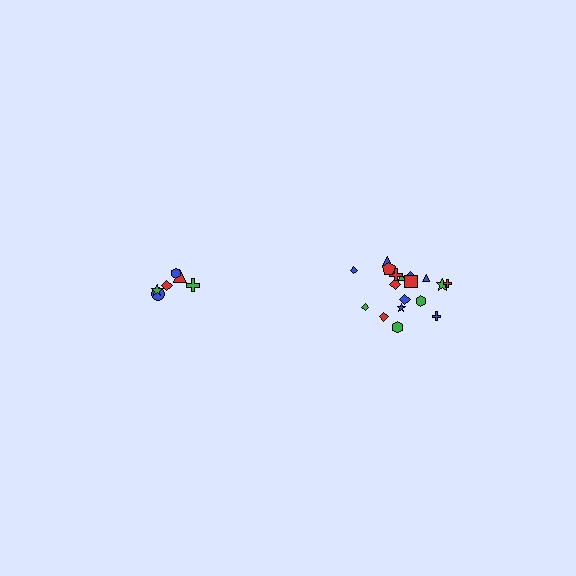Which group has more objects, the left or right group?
The right group.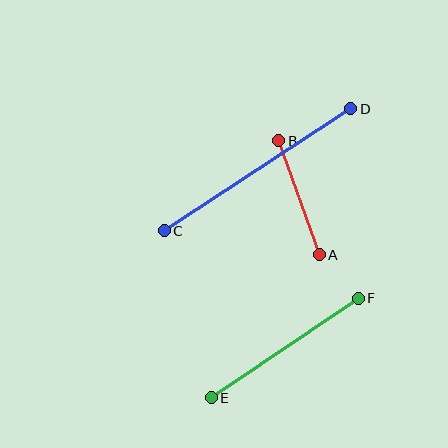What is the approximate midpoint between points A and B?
The midpoint is at approximately (299, 198) pixels.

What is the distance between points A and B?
The distance is approximately 121 pixels.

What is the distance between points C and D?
The distance is approximately 223 pixels.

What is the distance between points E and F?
The distance is approximately 178 pixels.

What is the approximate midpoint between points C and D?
The midpoint is at approximately (257, 170) pixels.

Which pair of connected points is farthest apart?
Points C and D are farthest apart.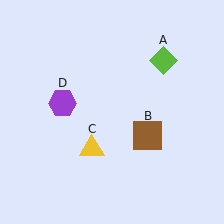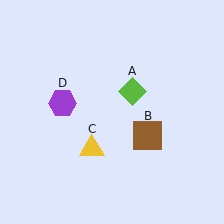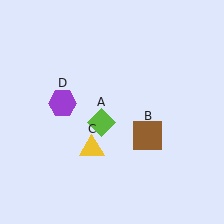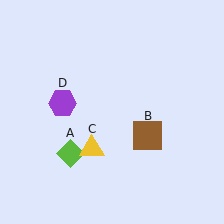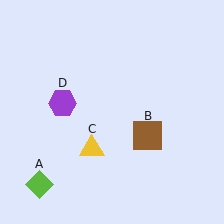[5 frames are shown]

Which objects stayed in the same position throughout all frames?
Brown square (object B) and yellow triangle (object C) and purple hexagon (object D) remained stationary.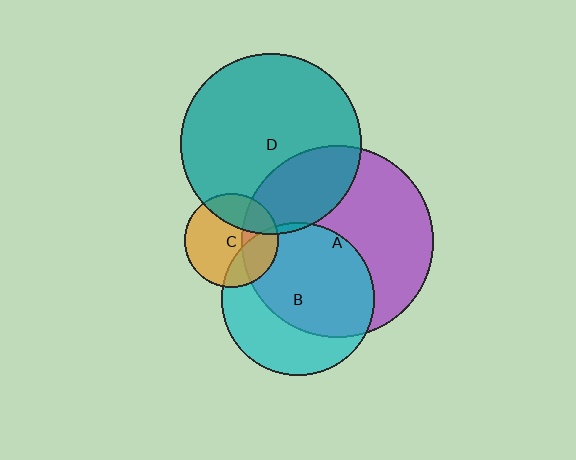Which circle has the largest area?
Circle A (purple).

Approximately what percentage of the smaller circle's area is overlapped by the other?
Approximately 25%.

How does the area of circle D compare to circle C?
Approximately 3.7 times.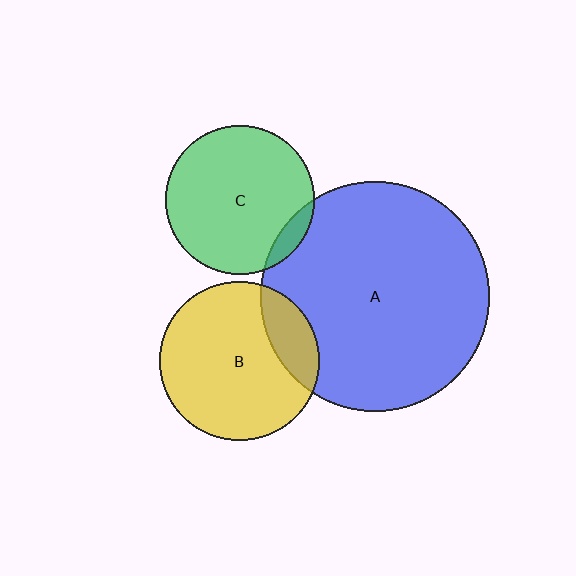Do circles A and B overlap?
Yes.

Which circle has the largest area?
Circle A (blue).